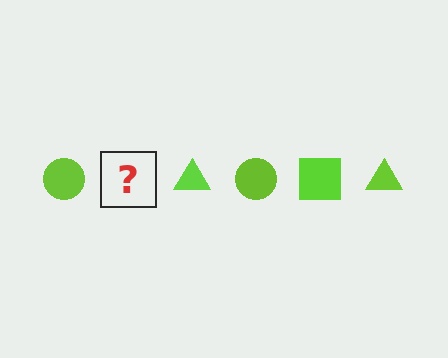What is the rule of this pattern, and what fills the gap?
The rule is that the pattern cycles through circle, square, triangle shapes in lime. The gap should be filled with a lime square.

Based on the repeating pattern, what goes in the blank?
The blank should be a lime square.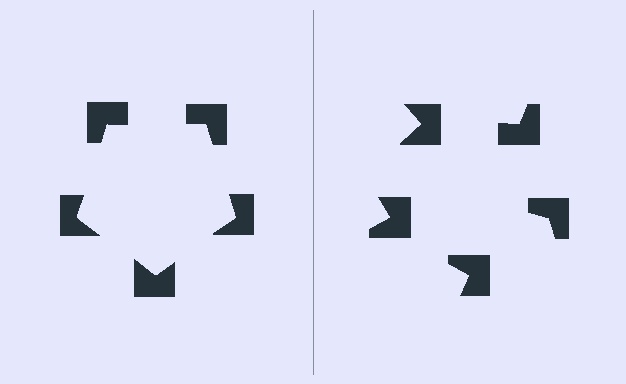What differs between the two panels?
The notched squares are positioned identically on both sides; only the wedge orientations differ. On the left they align to a pentagon; on the right they are misaligned.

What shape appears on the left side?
An illusory pentagon.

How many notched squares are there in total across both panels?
10 — 5 on each side.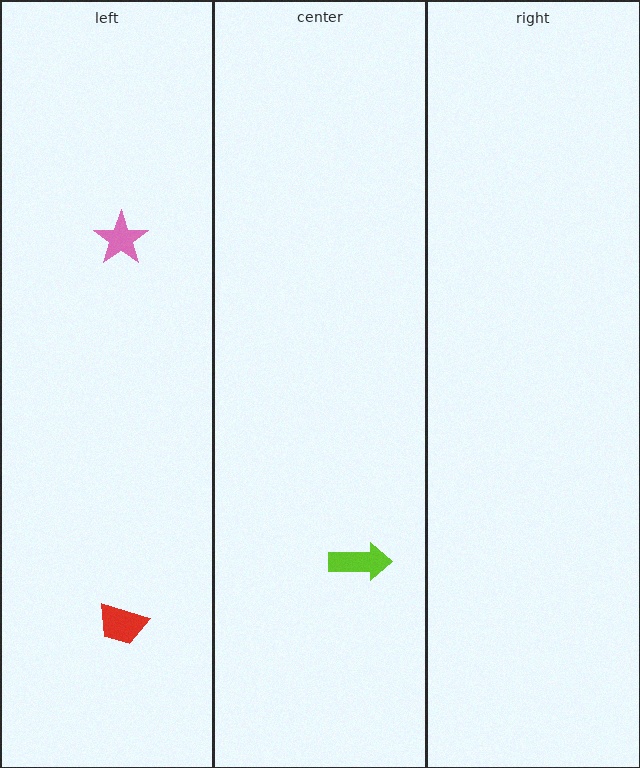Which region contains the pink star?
The left region.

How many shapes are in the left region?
2.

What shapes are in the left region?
The pink star, the red trapezoid.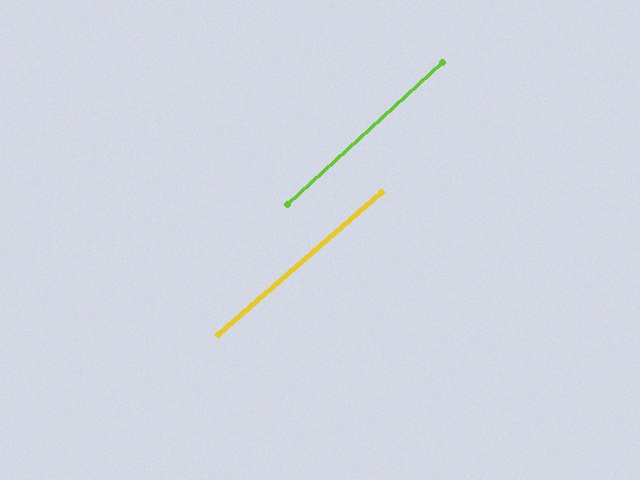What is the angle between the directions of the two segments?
Approximately 2 degrees.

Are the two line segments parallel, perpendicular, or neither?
Parallel — their directions differ by only 1.7°.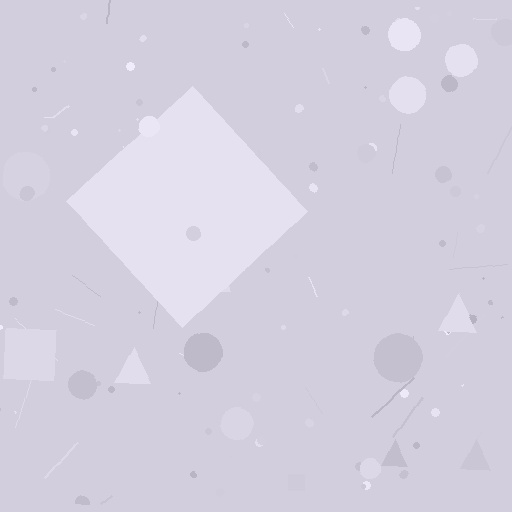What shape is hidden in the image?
A diamond is hidden in the image.